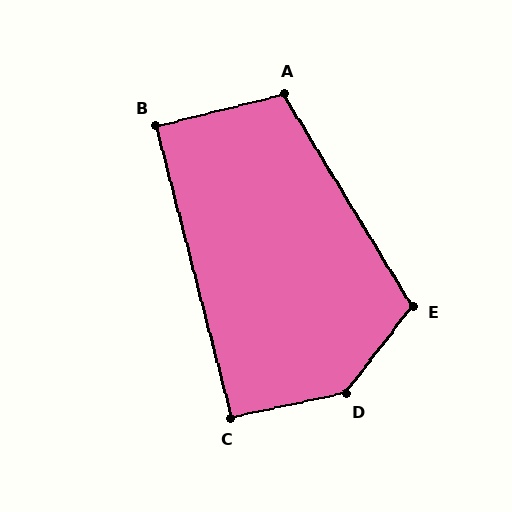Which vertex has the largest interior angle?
D, at approximately 139 degrees.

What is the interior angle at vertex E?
Approximately 111 degrees (obtuse).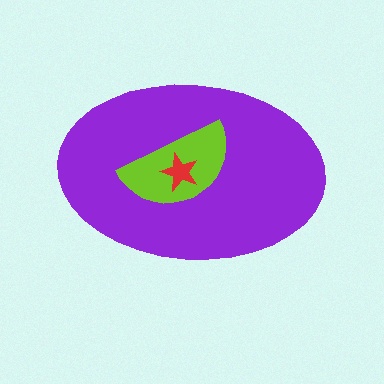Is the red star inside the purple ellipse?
Yes.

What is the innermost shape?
The red star.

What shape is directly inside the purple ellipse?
The lime semicircle.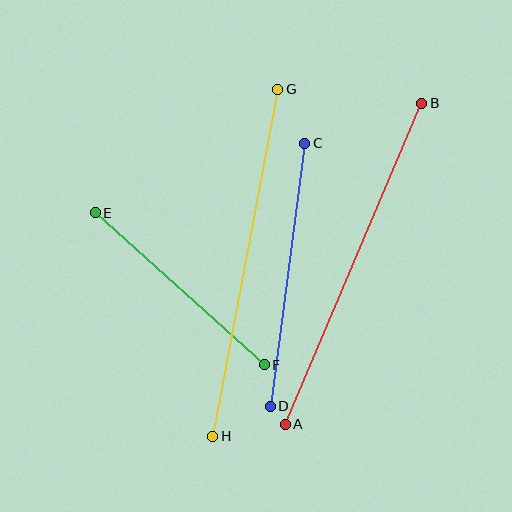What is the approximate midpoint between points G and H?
The midpoint is at approximately (245, 263) pixels.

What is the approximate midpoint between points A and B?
The midpoint is at approximately (354, 264) pixels.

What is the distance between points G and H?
The distance is approximately 353 pixels.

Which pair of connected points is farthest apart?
Points G and H are farthest apart.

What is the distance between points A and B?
The distance is approximately 348 pixels.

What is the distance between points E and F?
The distance is approximately 228 pixels.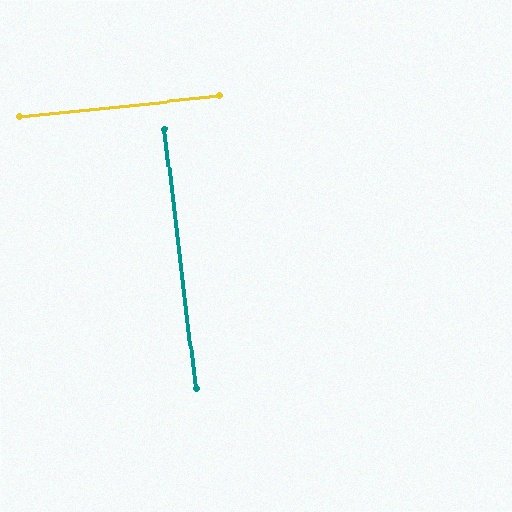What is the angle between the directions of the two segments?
Approximately 89 degrees.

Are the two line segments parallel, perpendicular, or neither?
Perpendicular — they meet at approximately 89°.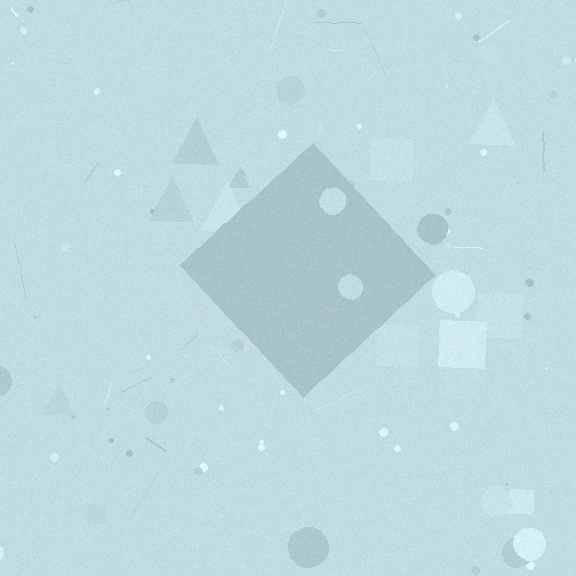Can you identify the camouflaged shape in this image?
The camouflaged shape is a diamond.